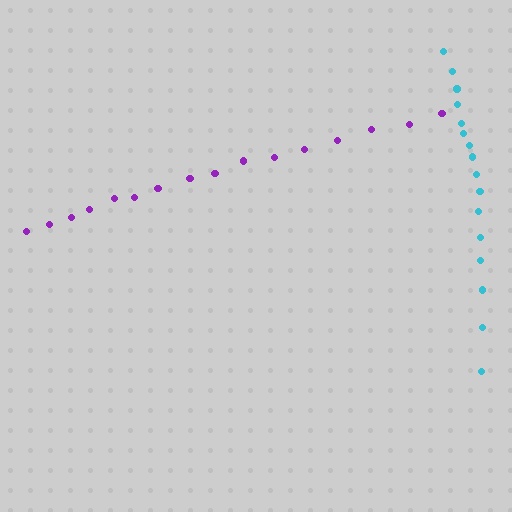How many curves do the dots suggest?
There are 2 distinct paths.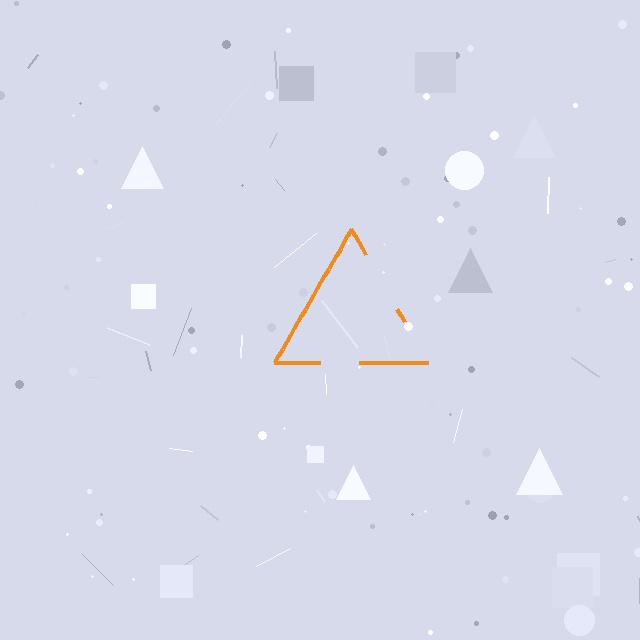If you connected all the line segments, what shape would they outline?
They would outline a triangle.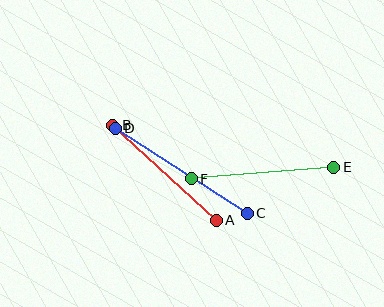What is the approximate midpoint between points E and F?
The midpoint is at approximately (263, 173) pixels.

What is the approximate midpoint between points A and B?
The midpoint is at approximately (164, 173) pixels.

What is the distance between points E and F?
The distance is approximately 143 pixels.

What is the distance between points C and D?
The distance is approximately 157 pixels.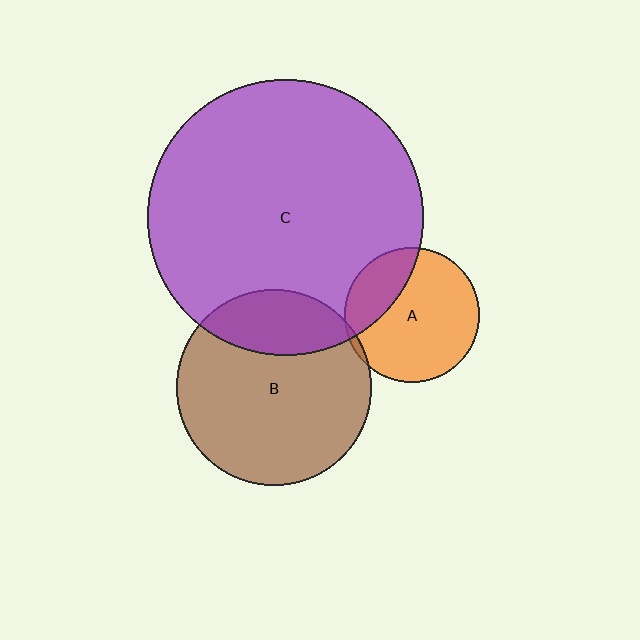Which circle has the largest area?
Circle C (purple).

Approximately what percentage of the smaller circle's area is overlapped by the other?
Approximately 25%.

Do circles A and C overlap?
Yes.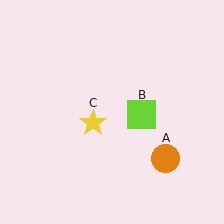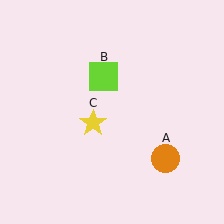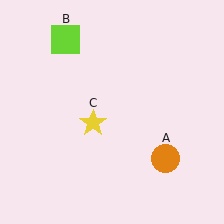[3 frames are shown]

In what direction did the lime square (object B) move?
The lime square (object B) moved up and to the left.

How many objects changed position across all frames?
1 object changed position: lime square (object B).